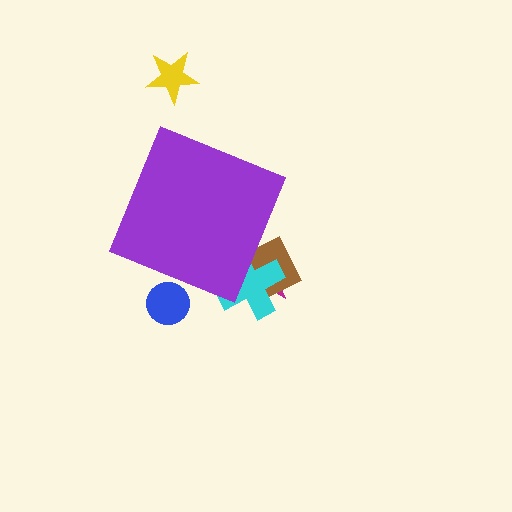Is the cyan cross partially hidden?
Yes, the cyan cross is partially hidden behind the purple diamond.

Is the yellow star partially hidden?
No, the yellow star is fully visible.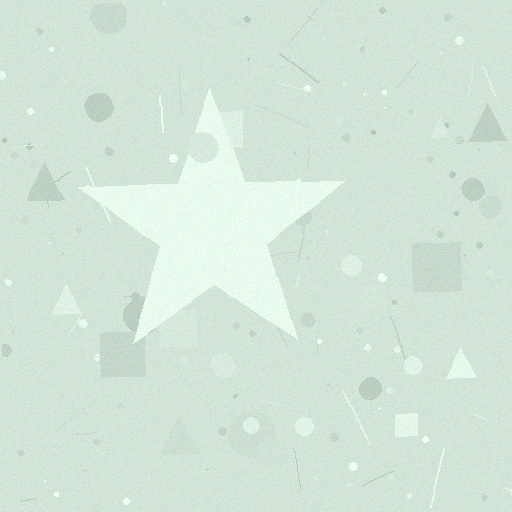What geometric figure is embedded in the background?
A star is embedded in the background.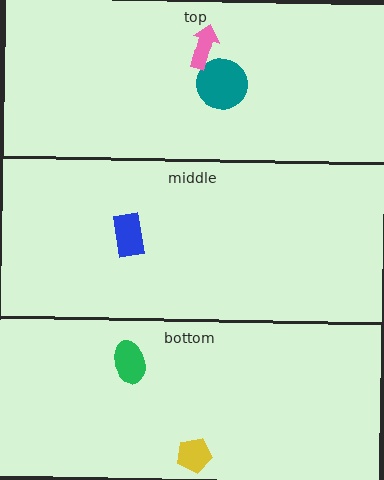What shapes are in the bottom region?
The yellow pentagon, the green ellipse.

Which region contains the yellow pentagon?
The bottom region.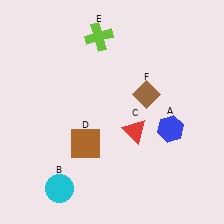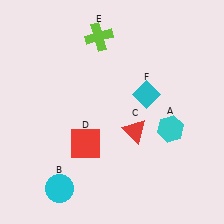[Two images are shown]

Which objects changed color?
A changed from blue to cyan. D changed from brown to red. F changed from brown to cyan.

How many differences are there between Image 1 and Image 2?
There are 3 differences between the two images.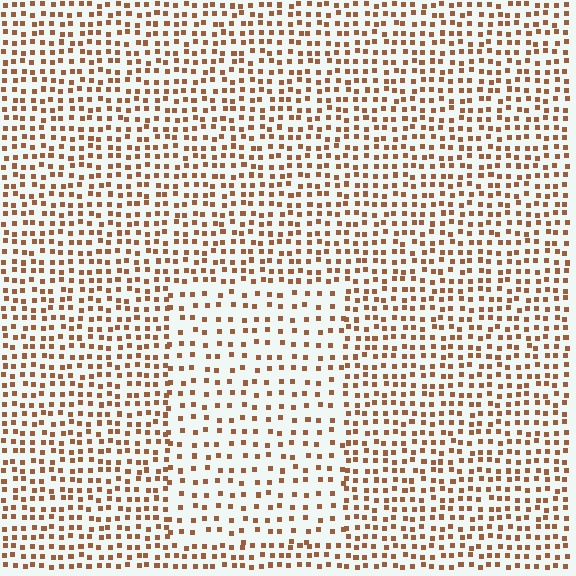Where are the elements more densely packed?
The elements are more densely packed outside the rectangle boundary.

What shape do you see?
I see a rectangle.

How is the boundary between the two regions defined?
The boundary is defined by a change in element density (approximately 1.7x ratio). All elements are the same color, size, and shape.